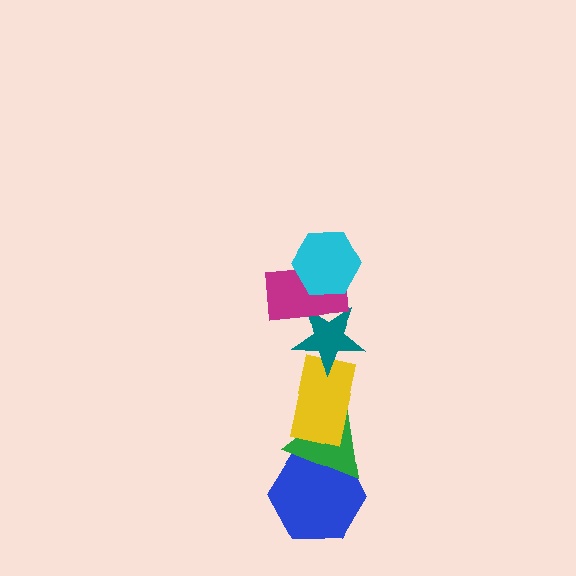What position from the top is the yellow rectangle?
The yellow rectangle is 4th from the top.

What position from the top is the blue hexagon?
The blue hexagon is 6th from the top.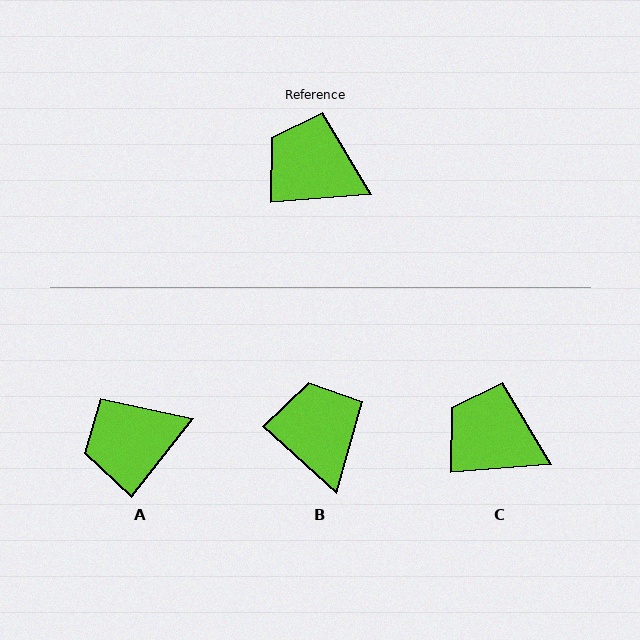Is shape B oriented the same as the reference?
No, it is off by about 46 degrees.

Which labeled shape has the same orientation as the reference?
C.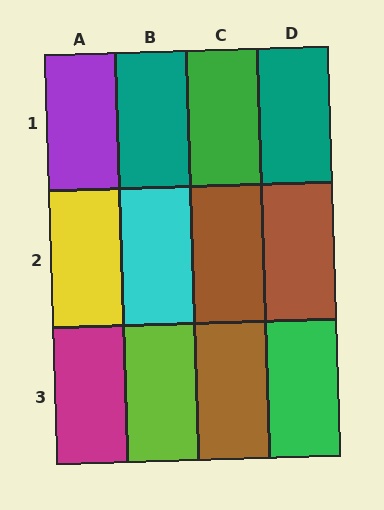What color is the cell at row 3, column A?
Magenta.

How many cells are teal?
2 cells are teal.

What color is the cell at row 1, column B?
Teal.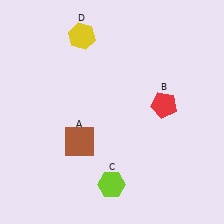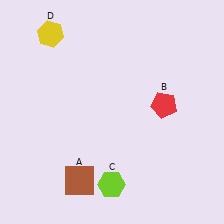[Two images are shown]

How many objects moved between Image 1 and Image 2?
2 objects moved between the two images.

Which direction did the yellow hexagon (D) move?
The yellow hexagon (D) moved left.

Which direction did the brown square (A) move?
The brown square (A) moved down.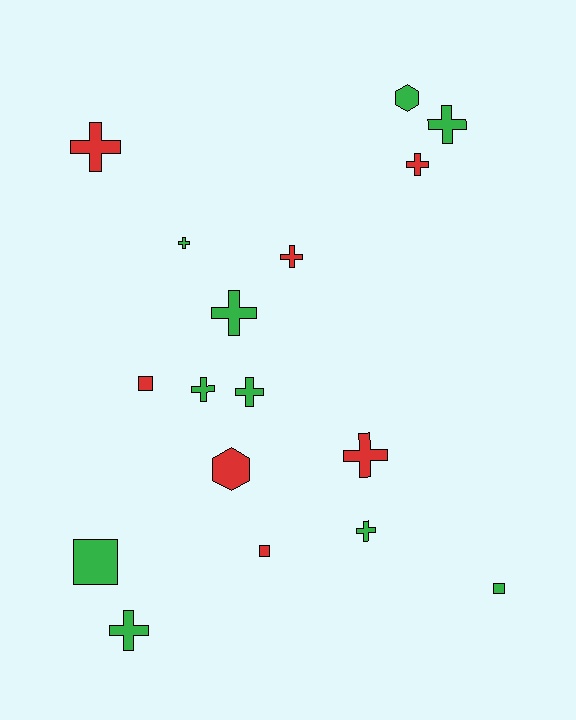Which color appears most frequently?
Green, with 10 objects.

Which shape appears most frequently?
Cross, with 11 objects.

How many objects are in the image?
There are 17 objects.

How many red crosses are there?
There are 4 red crosses.